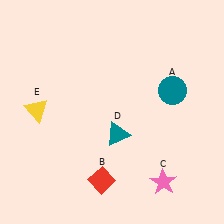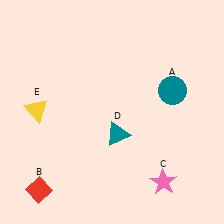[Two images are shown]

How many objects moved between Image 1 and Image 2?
1 object moved between the two images.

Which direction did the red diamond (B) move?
The red diamond (B) moved left.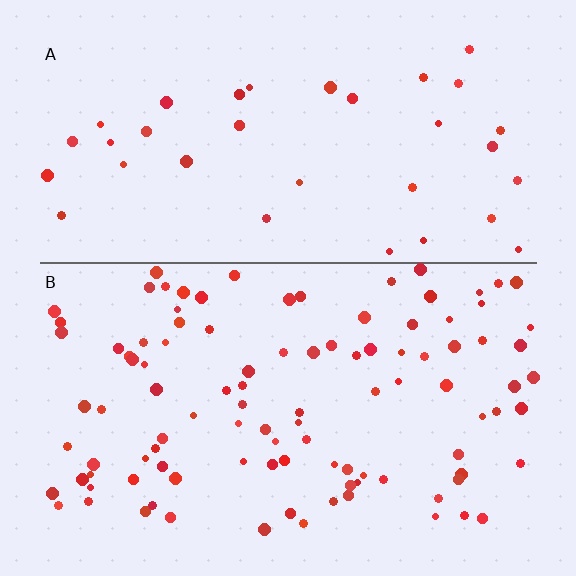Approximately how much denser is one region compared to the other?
Approximately 3.0× — region B over region A.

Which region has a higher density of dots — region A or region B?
B (the bottom).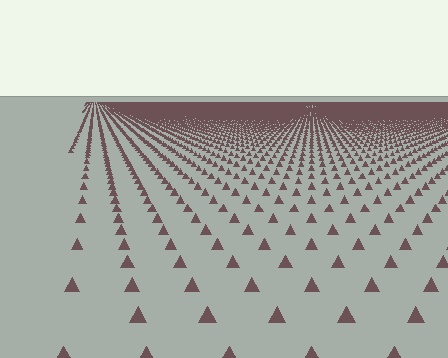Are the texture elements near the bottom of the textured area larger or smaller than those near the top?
Larger. Near the bottom, elements are closer to the viewer and appear at a bigger on-screen size.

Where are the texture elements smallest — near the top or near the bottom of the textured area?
Near the top.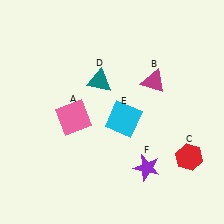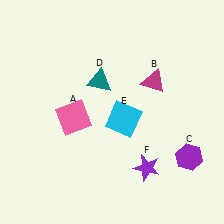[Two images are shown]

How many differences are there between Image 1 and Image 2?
There is 1 difference between the two images.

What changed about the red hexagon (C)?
In Image 1, C is red. In Image 2, it changed to purple.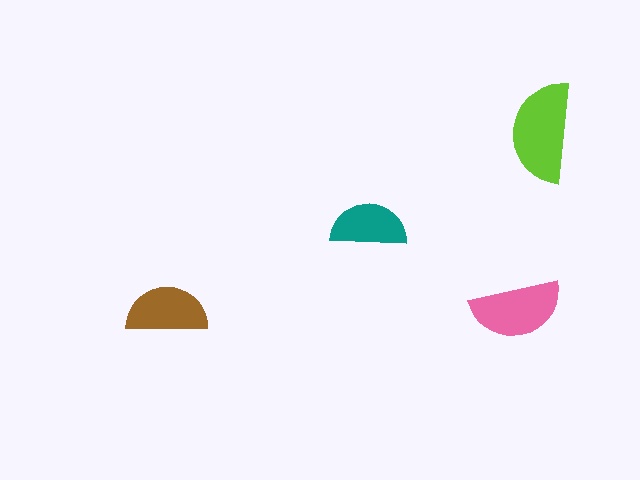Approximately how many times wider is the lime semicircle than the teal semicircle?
About 1.5 times wider.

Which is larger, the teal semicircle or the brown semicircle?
The brown one.